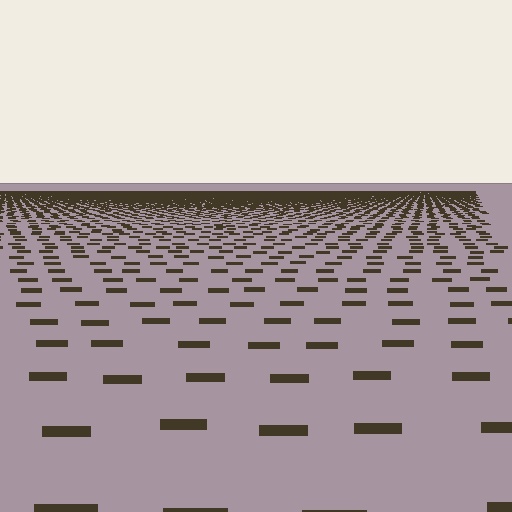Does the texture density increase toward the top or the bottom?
Density increases toward the top.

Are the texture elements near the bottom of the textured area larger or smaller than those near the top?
Larger. Near the bottom, elements are closer to the viewer and appear at a bigger on-screen size.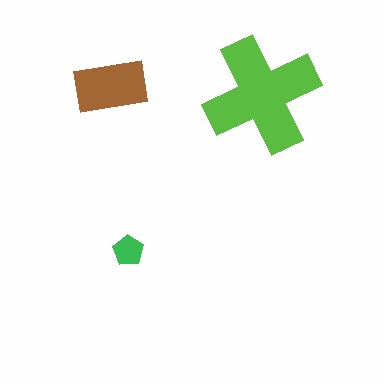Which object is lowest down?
The green pentagon is bottommost.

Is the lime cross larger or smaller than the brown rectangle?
Larger.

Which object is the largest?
The lime cross.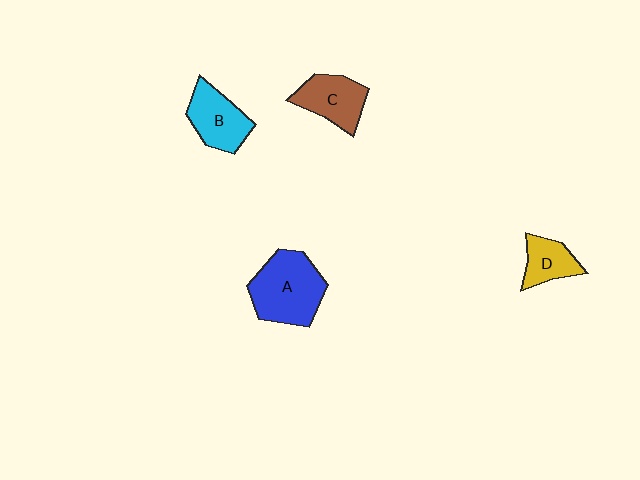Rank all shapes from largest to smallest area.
From largest to smallest: A (blue), B (cyan), C (brown), D (yellow).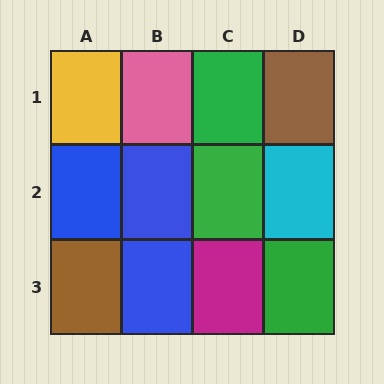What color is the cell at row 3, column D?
Green.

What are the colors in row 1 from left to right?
Yellow, pink, green, brown.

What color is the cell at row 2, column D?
Cyan.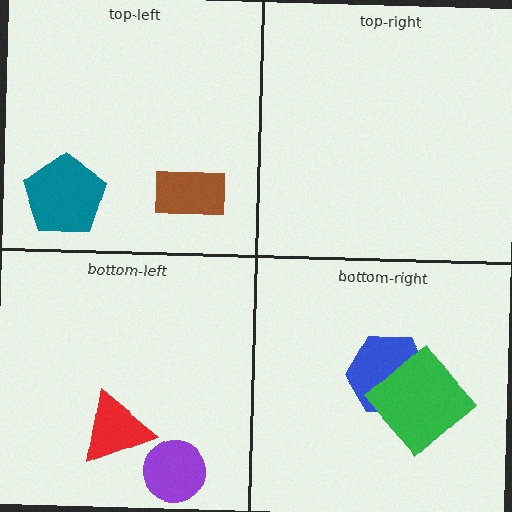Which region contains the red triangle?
The bottom-left region.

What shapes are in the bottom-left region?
The red triangle, the purple circle.